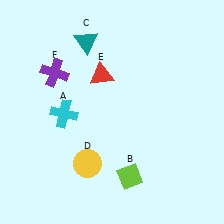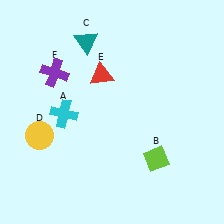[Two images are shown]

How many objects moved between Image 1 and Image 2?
2 objects moved between the two images.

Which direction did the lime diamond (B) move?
The lime diamond (B) moved right.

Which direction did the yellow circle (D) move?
The yellow circle (D) moved left.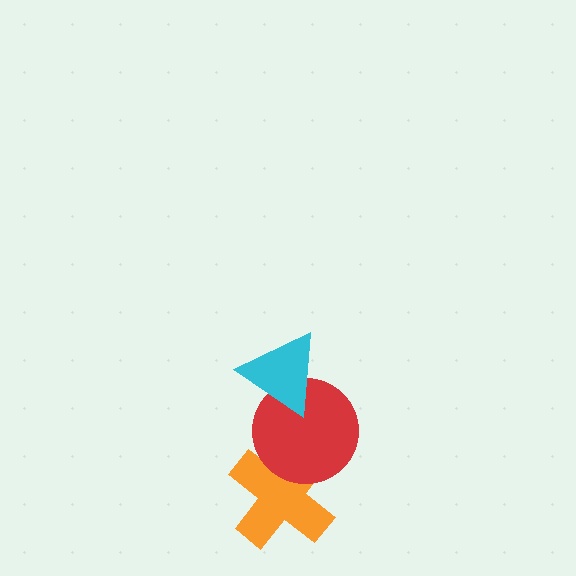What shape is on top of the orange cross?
The red circle is on top of the orange cross.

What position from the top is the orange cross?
The orange cross is 3rd from the top.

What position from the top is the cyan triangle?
The cyan triangle is 1st from the top.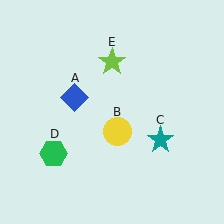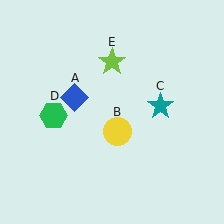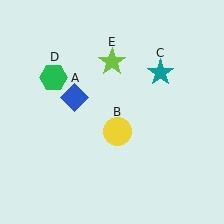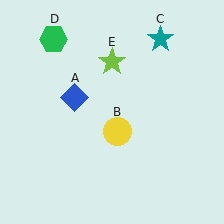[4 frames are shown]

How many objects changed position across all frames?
2 objects changed position: teal star (object C), green hexagon (object D).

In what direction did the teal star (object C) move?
The teal star (object C) moved up.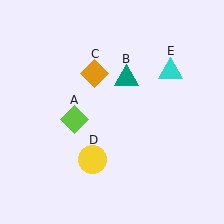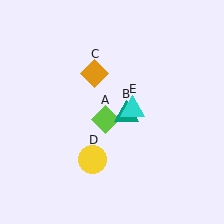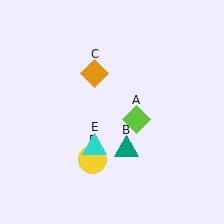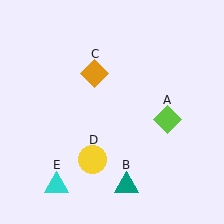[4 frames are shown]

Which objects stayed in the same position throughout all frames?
Orange diamond (object C) and yellow circle (object D) remained stationary.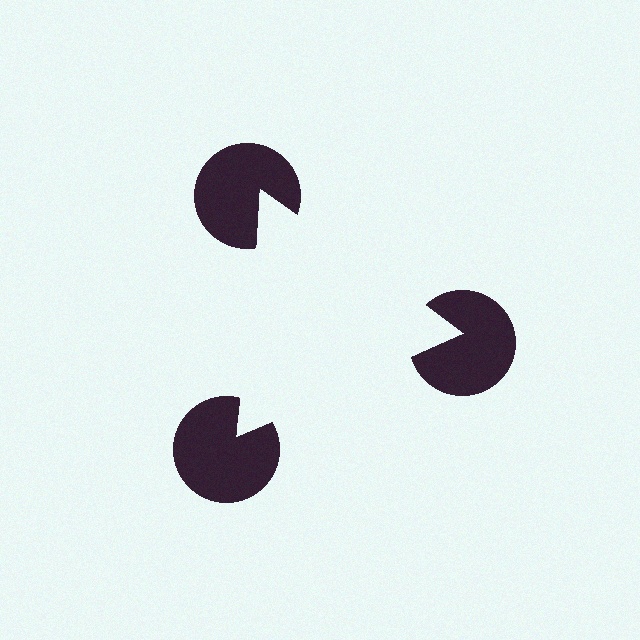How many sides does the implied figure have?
3 sides.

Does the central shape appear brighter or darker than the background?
It typically appears slightly brighter than the background, even though no actual brightness change is drawn.